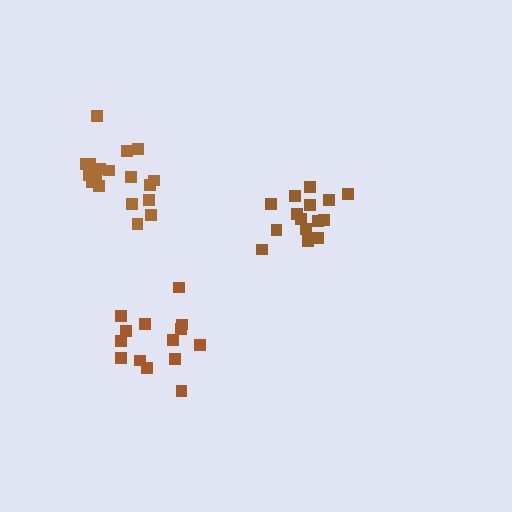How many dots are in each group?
Group 1: 15 dots, Group 2: 18 dots, Group 3: 14 dots (47 total).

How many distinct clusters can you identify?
There are 3 distinct clusters.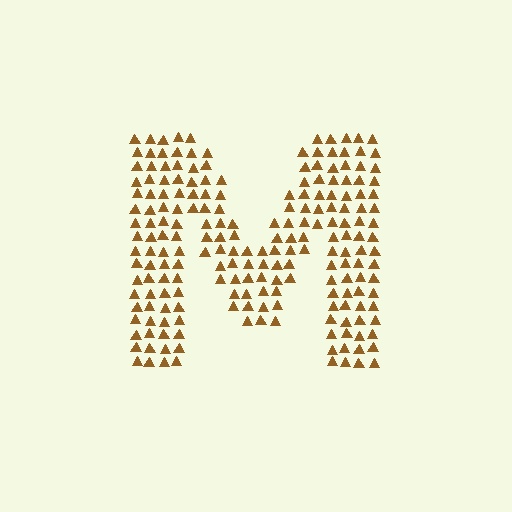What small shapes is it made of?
It is made of small triangles.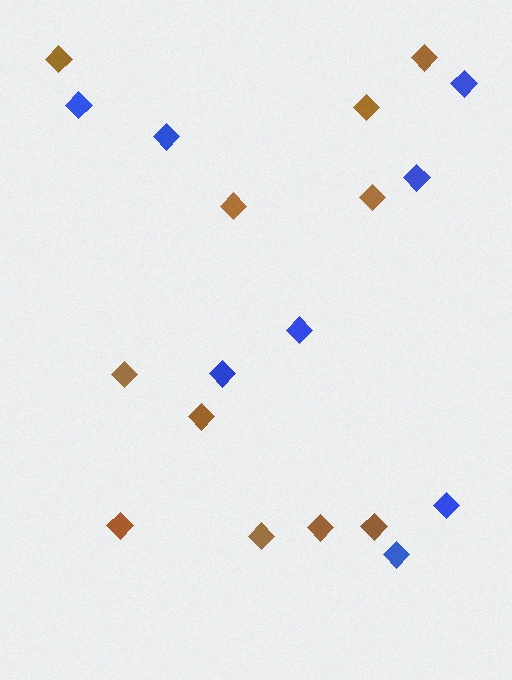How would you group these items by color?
There are 2 groups: one group of brown diamonds (11) and one group of blue diamonds (8).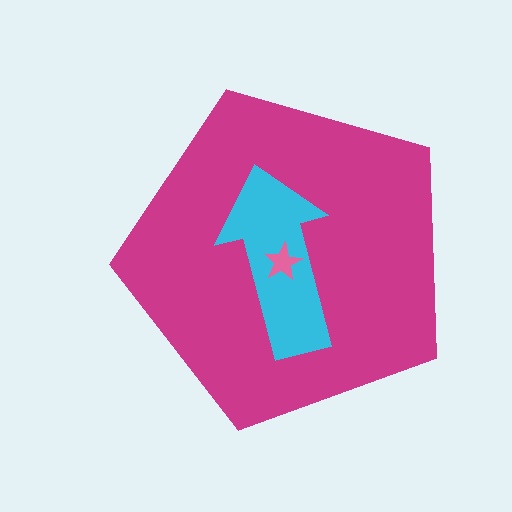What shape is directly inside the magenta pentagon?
The cyan arrow.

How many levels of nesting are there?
3.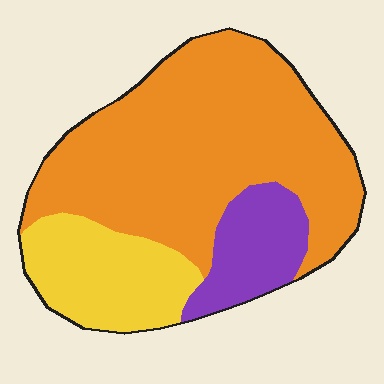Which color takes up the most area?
Orange, at roughly 65%.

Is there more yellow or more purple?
Yellow.